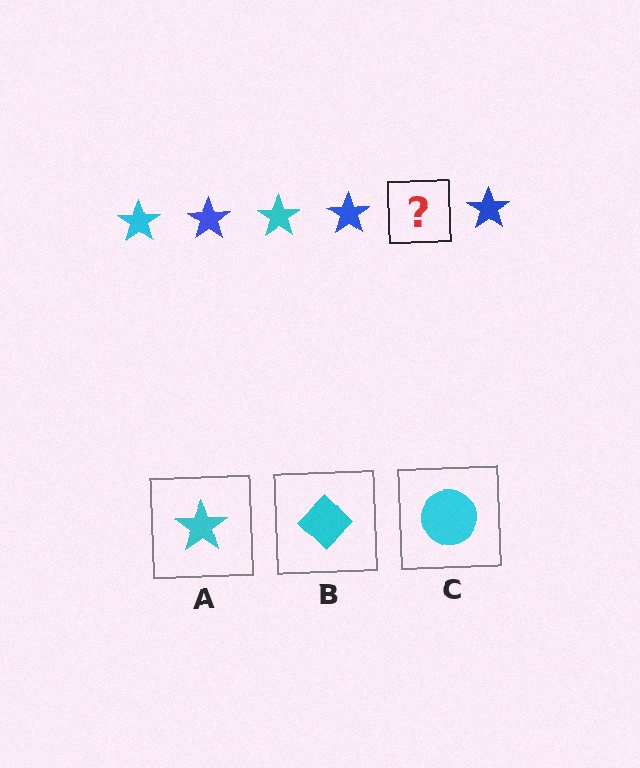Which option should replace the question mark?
Option A.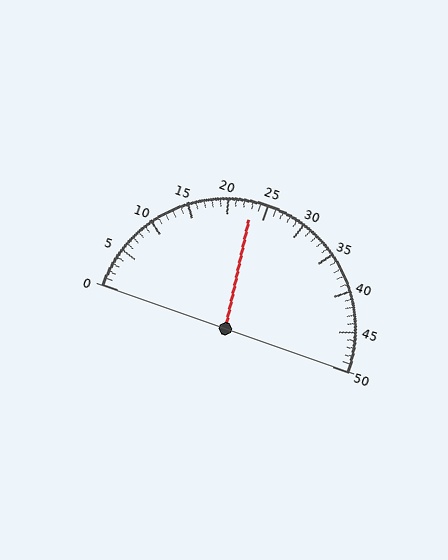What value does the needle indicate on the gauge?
The needle indicates approximately 23.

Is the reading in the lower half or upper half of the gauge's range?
The reading is in the lower half of the range (0 to 50).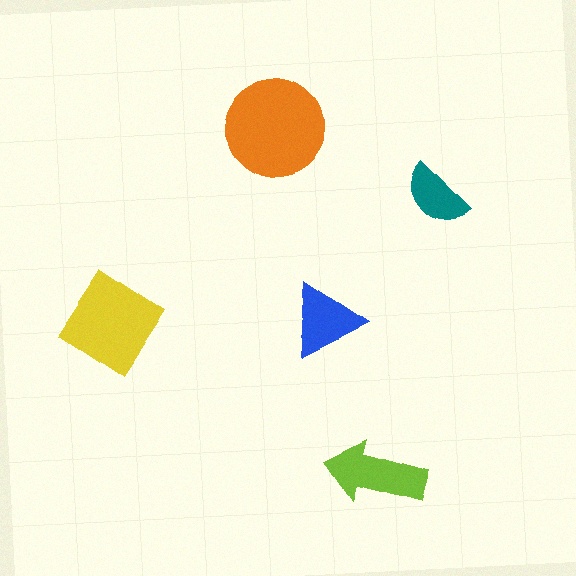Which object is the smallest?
The teal semicircle.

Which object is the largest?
The orange circle.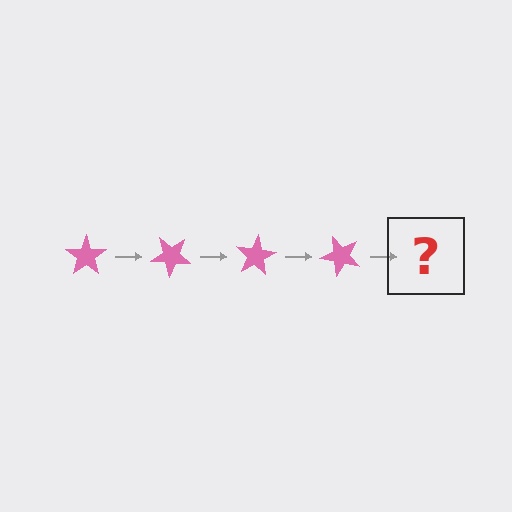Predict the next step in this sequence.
The next step is a pink star rotated 160 degrees.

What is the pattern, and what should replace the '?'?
The pattern is that the star rotates 40 degrees each step. The '?' should be a pink star rotated 160 degrees.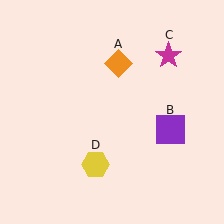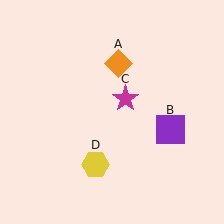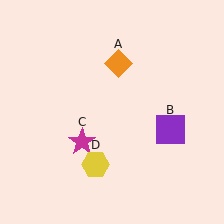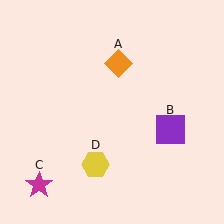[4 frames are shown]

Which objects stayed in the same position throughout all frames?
Orange diamond (object A) and purple square (object B) and yellow hexagon (object D) remained stationary.